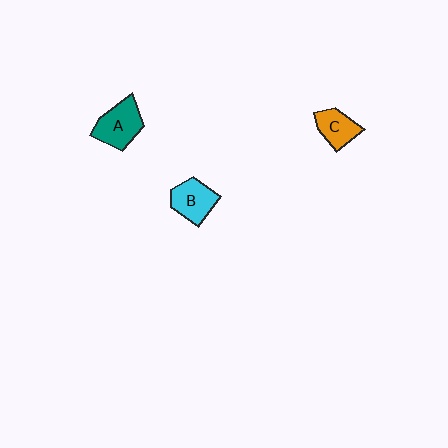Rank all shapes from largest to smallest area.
From largest to smallest: A (teal), B (cyan), C (orange).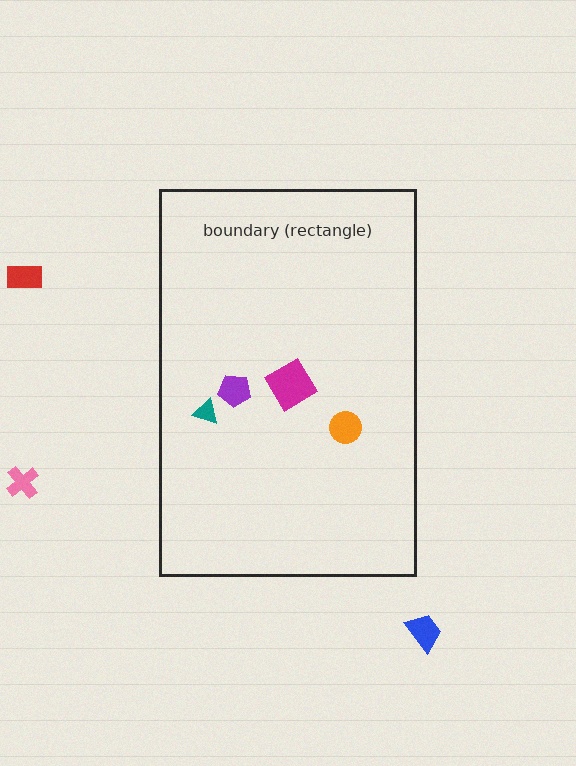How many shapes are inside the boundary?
4 inside, 3 outside.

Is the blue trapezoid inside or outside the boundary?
Outside.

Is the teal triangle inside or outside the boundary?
Inside.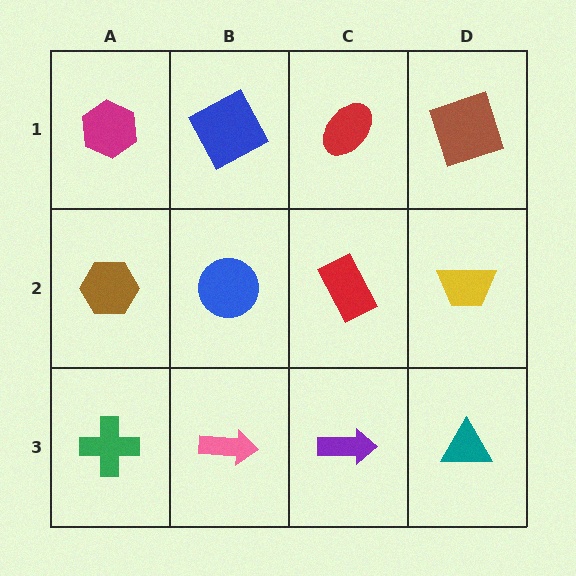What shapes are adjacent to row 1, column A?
A brown hexagon (row 2, column A), a blue square (row 1, column B).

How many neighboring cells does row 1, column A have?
2.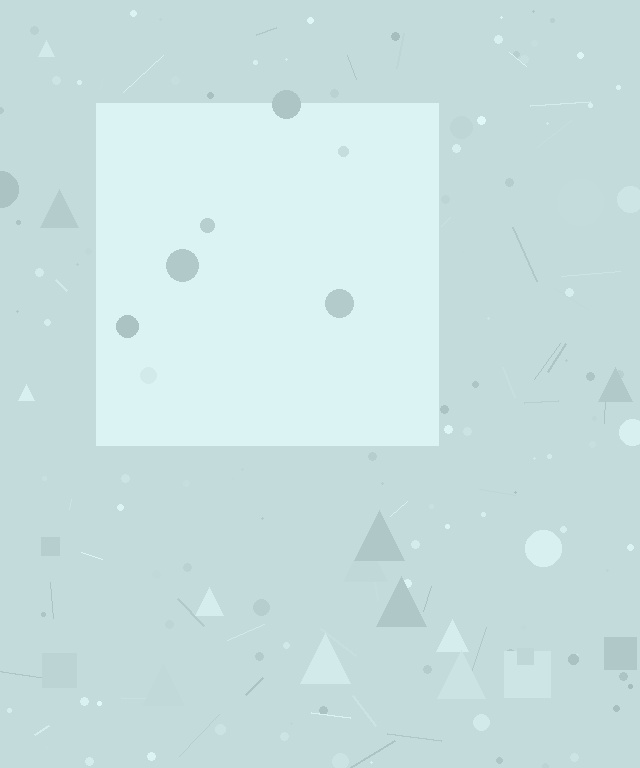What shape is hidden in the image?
A square is hidden in the image.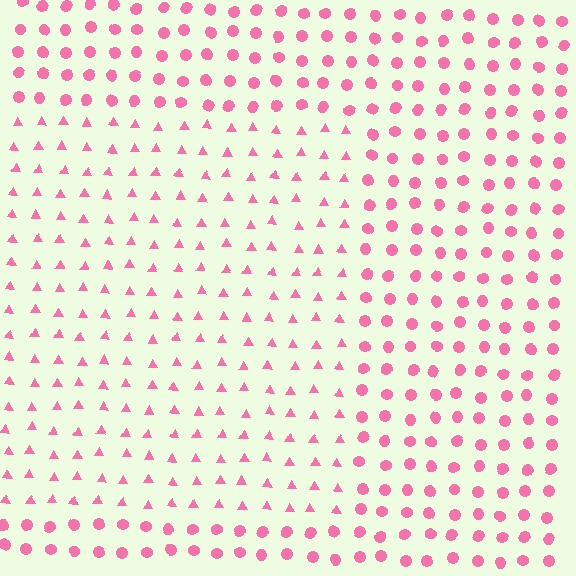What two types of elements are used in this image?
The image uses triangles inside the rectangle region and circles outside it.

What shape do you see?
I see a rectangle.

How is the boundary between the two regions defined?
The boundary is defined by a change in element shape: triangles inside vs. circles outside. All elements share the same color and spacing.